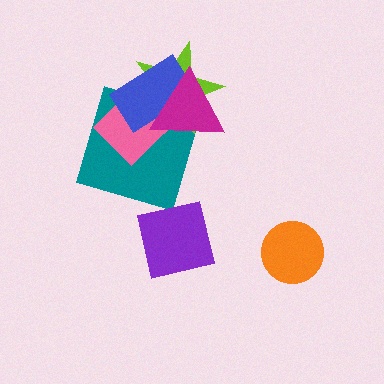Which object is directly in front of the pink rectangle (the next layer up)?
The lime star is directly in front of the pink rectangle.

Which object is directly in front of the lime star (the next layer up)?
The blue rectangle is directly in front of the lime star.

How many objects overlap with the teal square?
4 objects overlap with the teal square.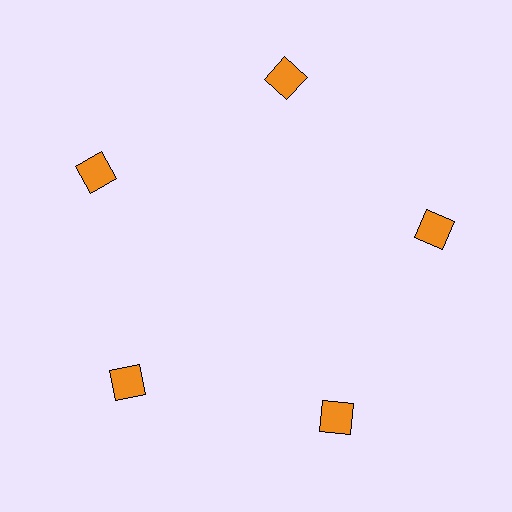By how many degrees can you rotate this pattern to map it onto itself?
The pattern maps onto itself every 72 degrees of rotation.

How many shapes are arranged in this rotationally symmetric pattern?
There are 5 shapes, arranged in 5 groups of 1.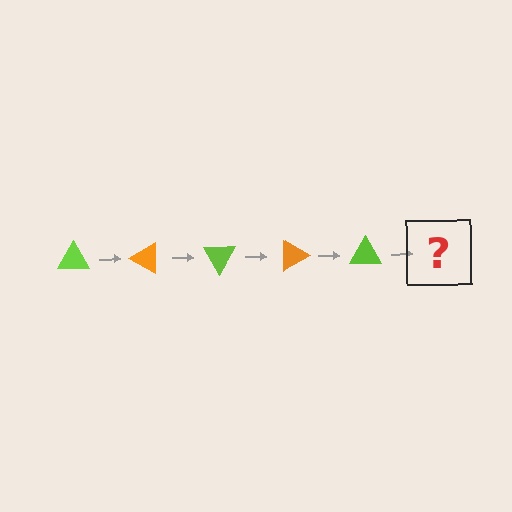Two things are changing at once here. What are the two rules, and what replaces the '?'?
The two rules are that it rotates 30 degrees each step and the color cycles through lime and orange. The '?' should be an orange triangle, rotated 150 degrees from the start.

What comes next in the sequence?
The next element should be an orange triangle, rotated 150 degrees from the start.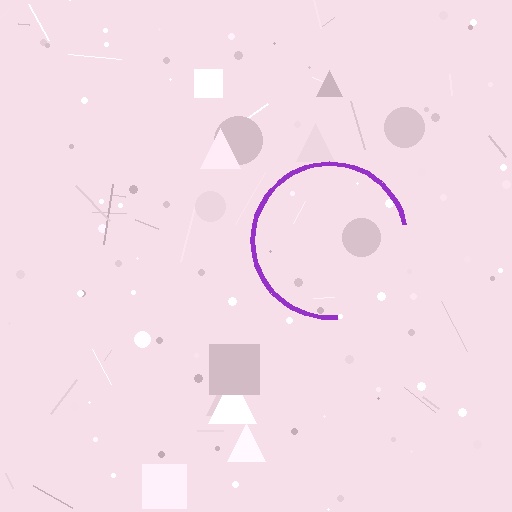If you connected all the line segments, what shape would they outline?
They would outline a circle.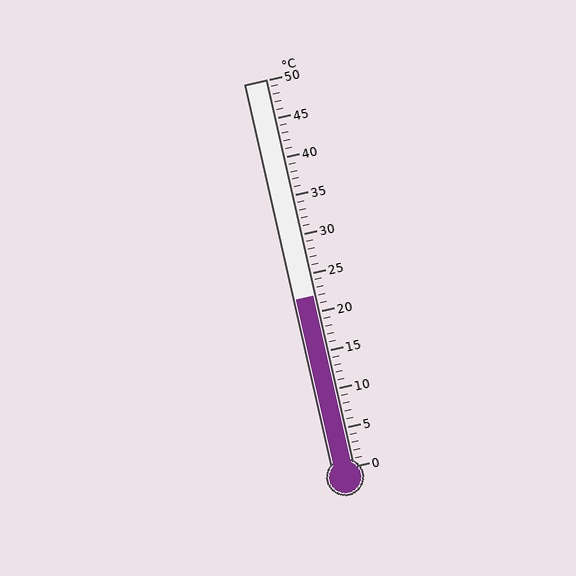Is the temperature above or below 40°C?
The temperature is below 40°C.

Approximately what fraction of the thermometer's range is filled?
The thermometer is filled to approximately 45% of its range.